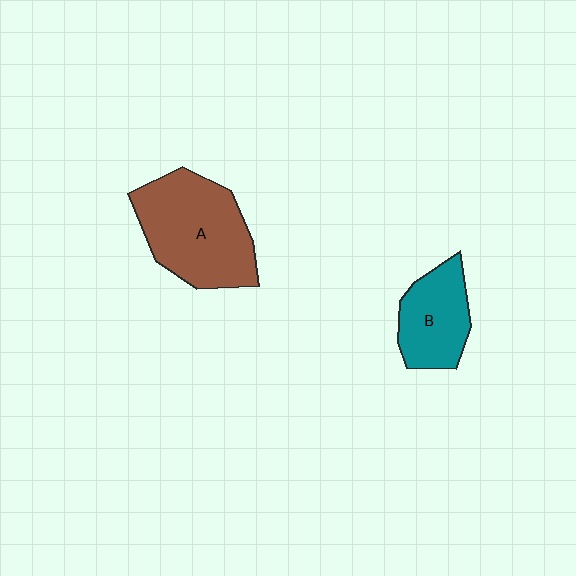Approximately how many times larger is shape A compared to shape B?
Approximately 1.7 times.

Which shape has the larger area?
Shape A (brown).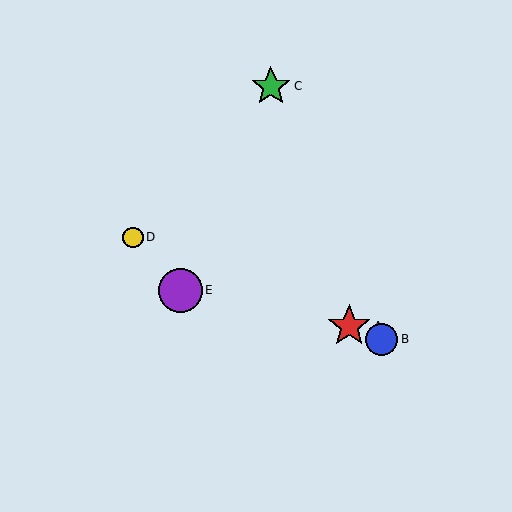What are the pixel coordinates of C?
Object C is at (271, 86).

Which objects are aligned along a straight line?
Objects A, B, D are aligned along a straight line.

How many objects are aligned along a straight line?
3 objects (A, B, D) are aligned along a straight line.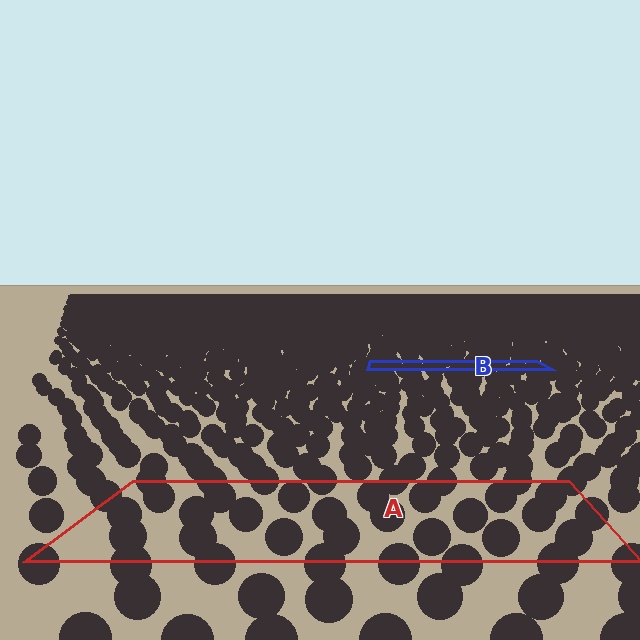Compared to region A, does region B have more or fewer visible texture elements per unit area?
Region B has more texture elements per unit area — they are packed more densely because it is farther away.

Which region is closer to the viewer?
Region A is closer. The texture elements there are larger and more spread out.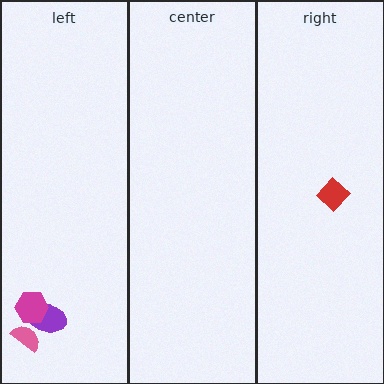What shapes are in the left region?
The purple ellipse, the magenta hexagon, the pink semicircle.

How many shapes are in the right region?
1.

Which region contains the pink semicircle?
The left region.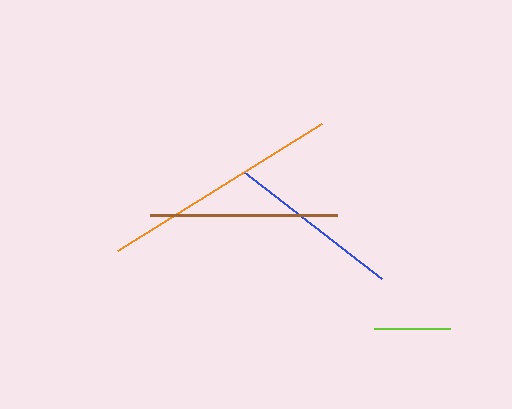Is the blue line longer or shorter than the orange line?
The orange line is longer than the blue line.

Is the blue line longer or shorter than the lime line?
The blue line is longer than the lime line.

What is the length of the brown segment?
The brown segment is approximately 187 pixels long.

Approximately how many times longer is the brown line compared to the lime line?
The brown line is approximately 2.5 times the length of the lime line.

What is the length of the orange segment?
The orange segment is approximately 241 pixels long.